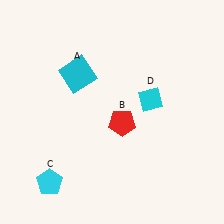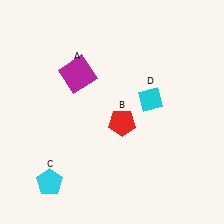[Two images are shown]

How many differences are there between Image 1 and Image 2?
There is 1 difference between the two images.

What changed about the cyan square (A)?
In Image 1, A is cyan. In Image 2, it changed to magenta.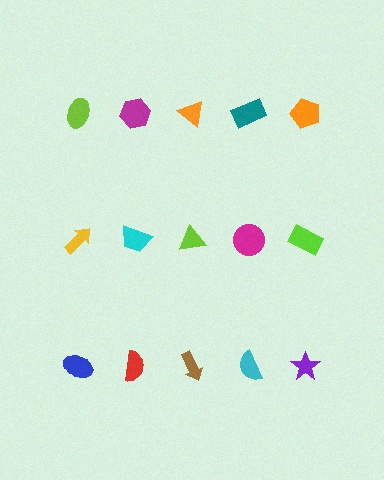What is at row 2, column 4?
A magenta circle.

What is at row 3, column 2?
A red semicircle.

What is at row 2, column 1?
A yellow arrow.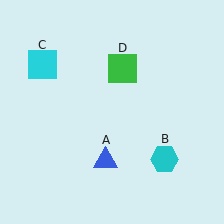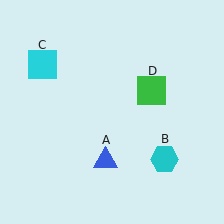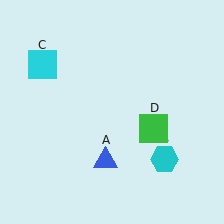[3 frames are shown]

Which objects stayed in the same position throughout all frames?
Blue triangle (object A) and cyan hexagon (object B) and cyan square (object C) remained stationary.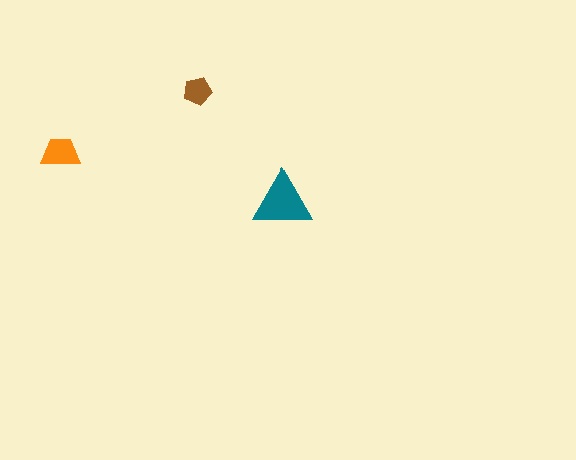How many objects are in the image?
There are 3 objects in the image.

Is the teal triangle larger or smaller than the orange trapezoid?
Larger.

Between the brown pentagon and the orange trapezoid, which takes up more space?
The orange trapezoid.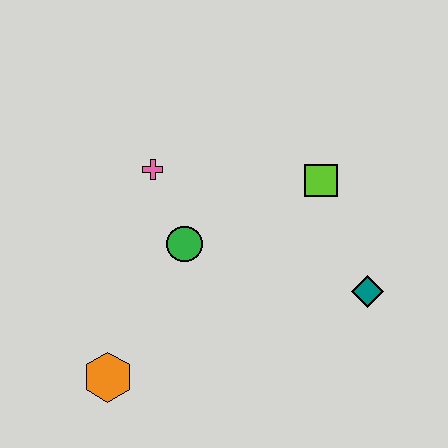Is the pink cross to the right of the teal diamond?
No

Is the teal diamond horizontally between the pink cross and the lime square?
No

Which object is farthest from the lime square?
The orange hexagon is farthest from the lime square.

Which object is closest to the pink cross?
The green circle is closest to the pink cross.